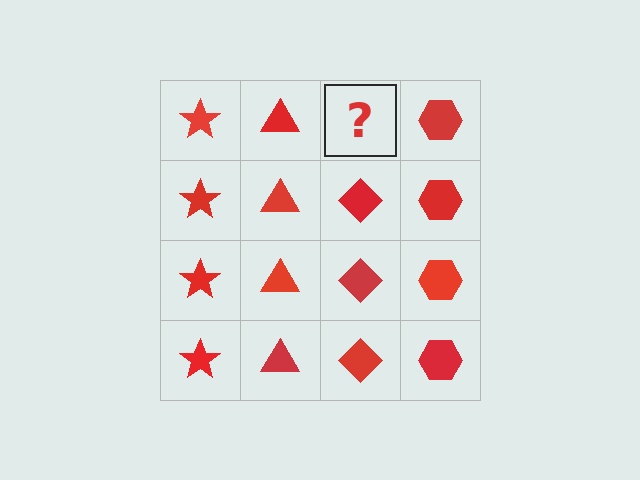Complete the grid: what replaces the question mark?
The question mark should be replaced with a red diamond.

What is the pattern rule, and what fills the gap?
The rule is that each column has a consistent shape. The gap should be filled with a red diamond.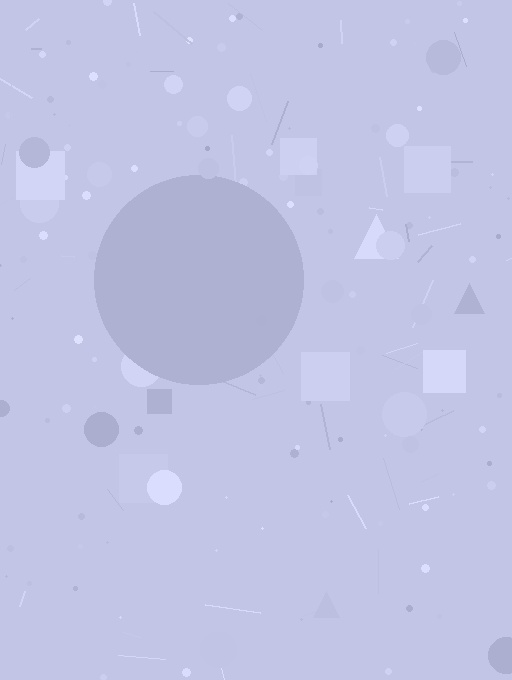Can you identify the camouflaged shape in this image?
The camouflaged shape is a circle.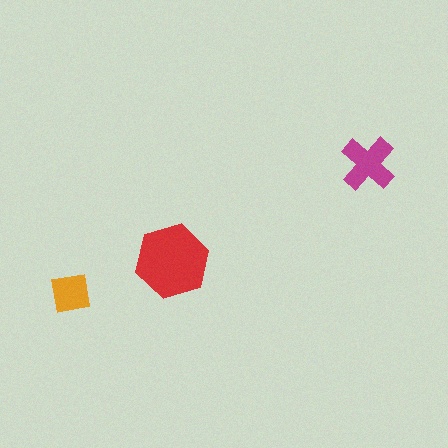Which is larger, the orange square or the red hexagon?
The red hexagon.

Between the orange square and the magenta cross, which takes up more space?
The magenta cross.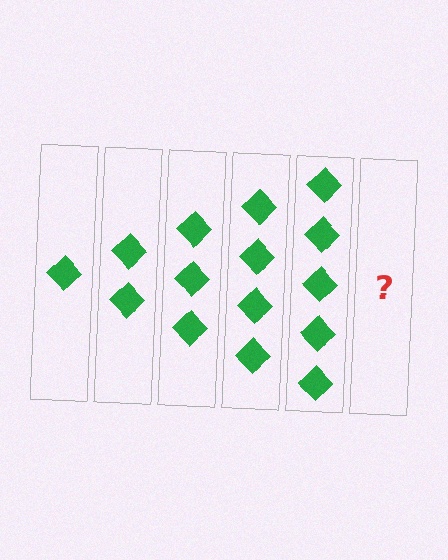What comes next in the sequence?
The next element should be 6 diamonds.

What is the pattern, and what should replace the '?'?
The pattern is that each step adds one more diamond. The '?' should be 6 diamonds.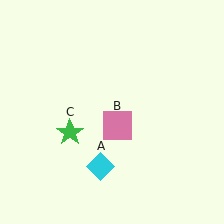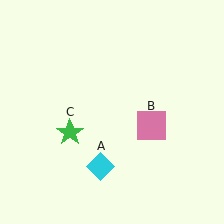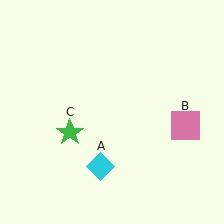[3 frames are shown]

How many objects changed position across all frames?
1 object changed position: pink square (object B).